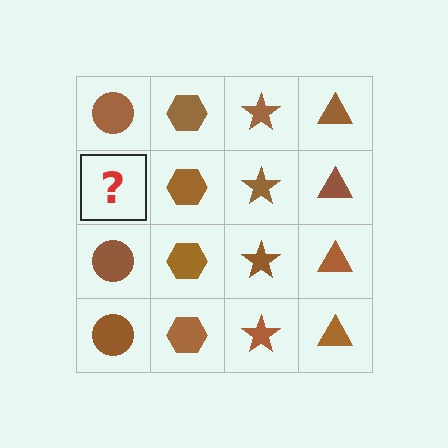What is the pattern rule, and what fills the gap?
The rule is that each column has a consistent shape. The gap should be filled with a brown circle.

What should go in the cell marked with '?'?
The missing cell should contain a brown circle.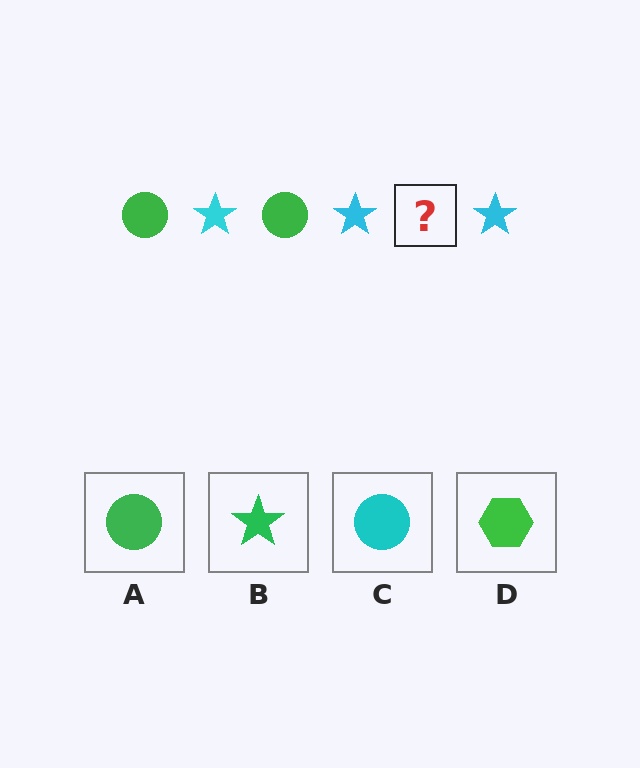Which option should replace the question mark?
Option A.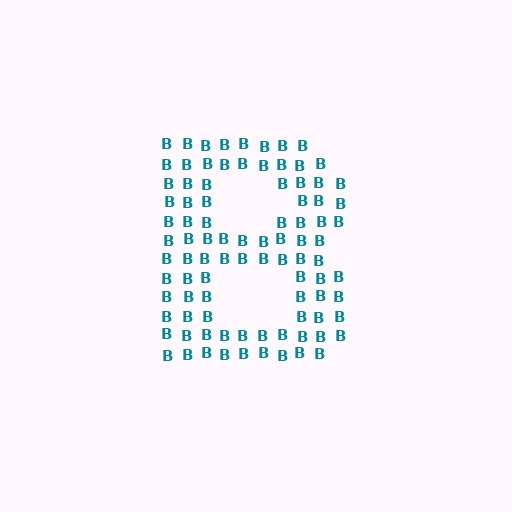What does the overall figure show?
The overall figure shows the letter B.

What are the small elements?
The small elements are letter B's.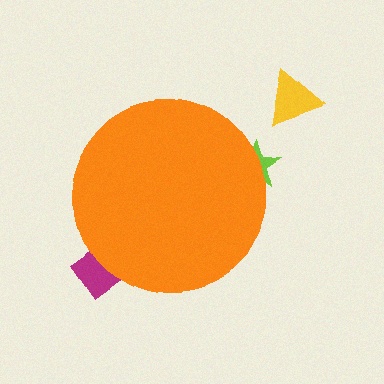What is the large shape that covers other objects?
An orange circle.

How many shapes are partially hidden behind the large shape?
2 shapes are partially hidden.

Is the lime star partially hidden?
Yes, the lime star is partially hidden behind the orange circle.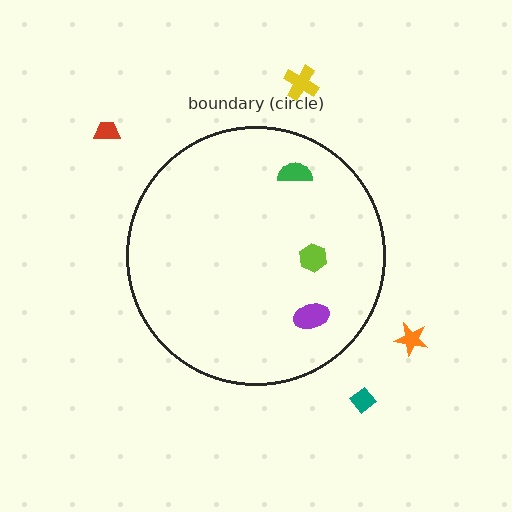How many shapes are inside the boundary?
3 inside, 4 outside.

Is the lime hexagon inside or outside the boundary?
Inside.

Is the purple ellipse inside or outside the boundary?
Inside.